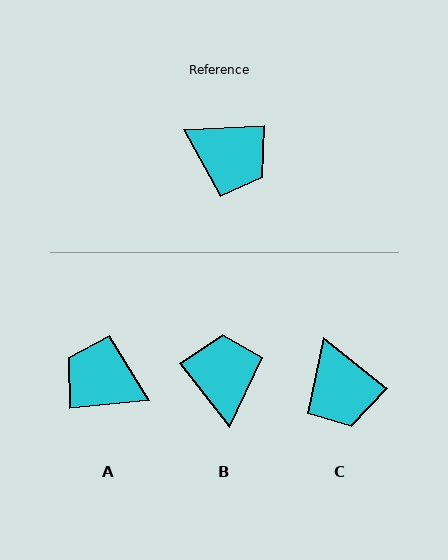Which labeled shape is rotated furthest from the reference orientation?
A, about 177 degrees away.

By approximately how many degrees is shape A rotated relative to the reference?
Approximately 177 degrees clockwise.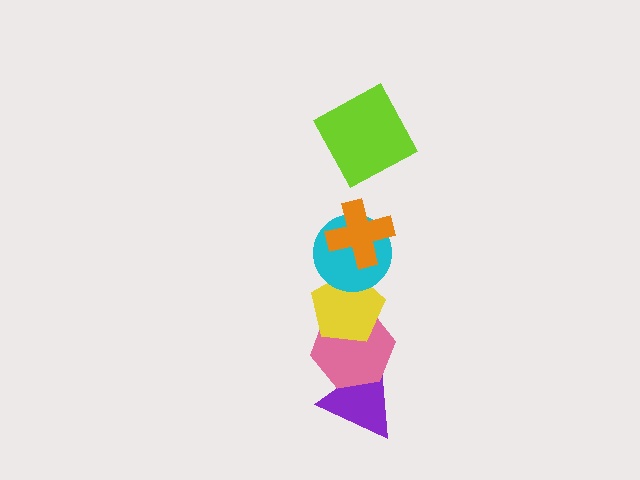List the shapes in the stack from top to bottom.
From top to bottom: the lime square, the orange cross, the cyan circle, the yellow pentagon, the pink hexagon, the purple triangle.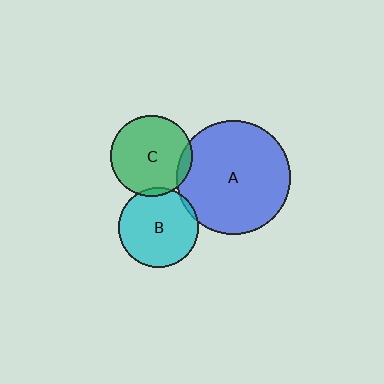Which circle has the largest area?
Circle A (blue).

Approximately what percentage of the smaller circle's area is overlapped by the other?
Approximately 5%.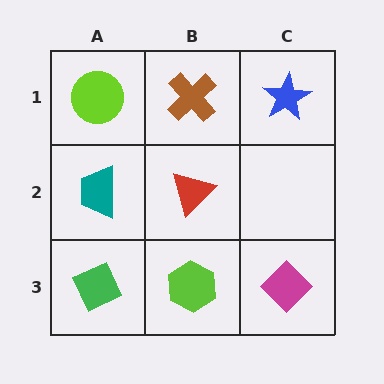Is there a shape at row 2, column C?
No, that cell is empty.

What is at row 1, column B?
A brown cross.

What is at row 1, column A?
A lime circle.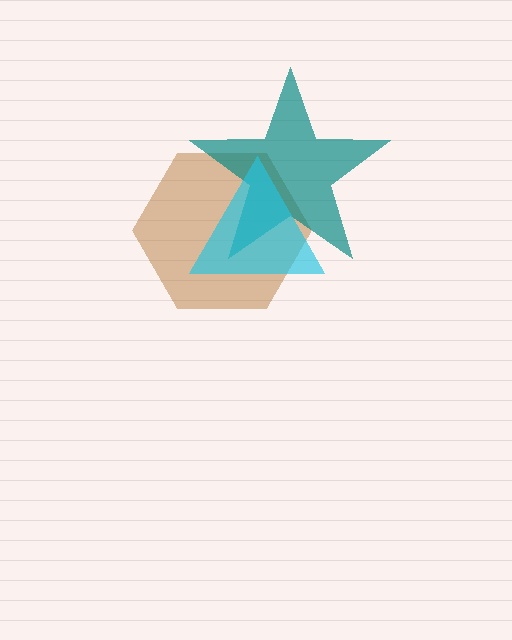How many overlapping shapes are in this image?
There are 3 overlapping shapes in the image.